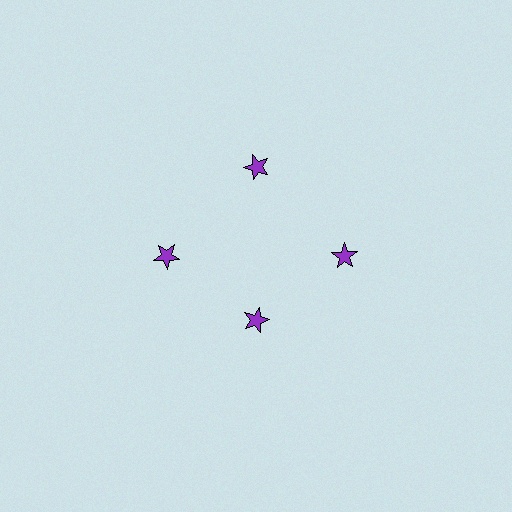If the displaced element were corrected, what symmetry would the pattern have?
It would have 4-fold rotational symmetry — the pattern would map onto itself every 90 degrees.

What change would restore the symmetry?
The symmetry would be restored by moving it outward, back onto the ring so that all 4 stars sit at equal angles and equal distance from the center.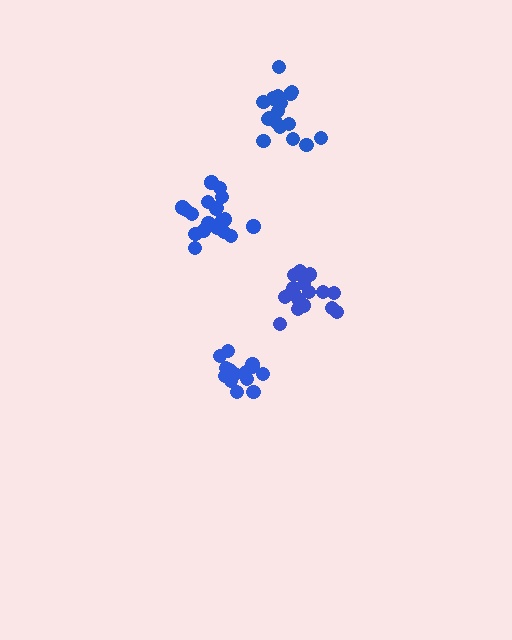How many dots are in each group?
Group 1: 19 dots, Group 2: 14 dots, Group 3: 19 dots, Group 4: 17 dots (69 total).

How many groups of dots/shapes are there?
There are 4 groups.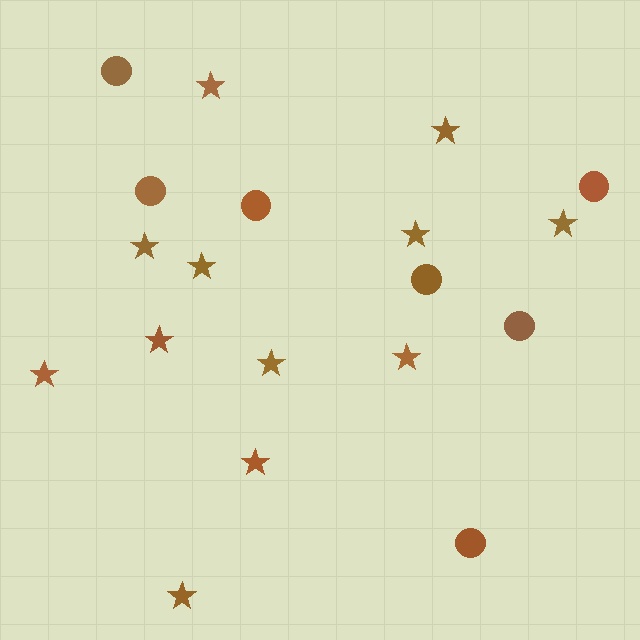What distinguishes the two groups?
There are 2 groups: one group of circles (7) and one group of stars (12).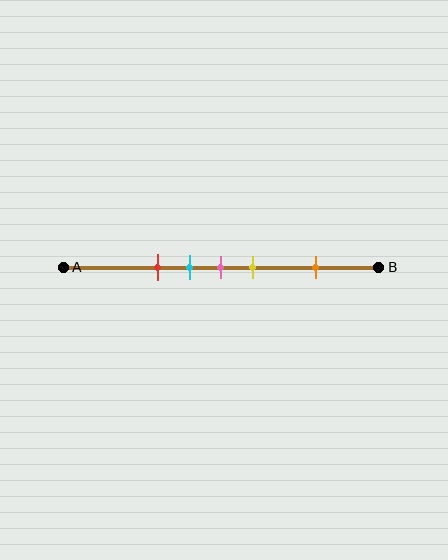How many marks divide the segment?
There are 5 marks dividing the segment.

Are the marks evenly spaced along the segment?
No, the marks are not evenly spaced.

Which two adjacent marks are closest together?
The cyan and pink marks are the closest adjacent pair.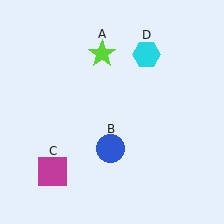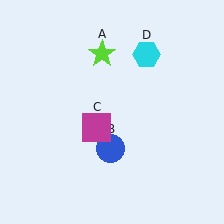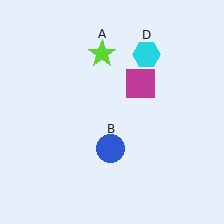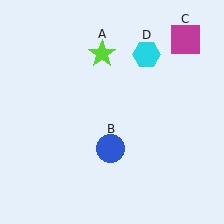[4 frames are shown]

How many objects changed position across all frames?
1 object changed position: magenta square (object C).